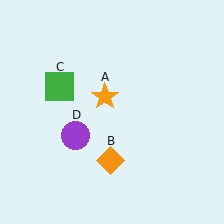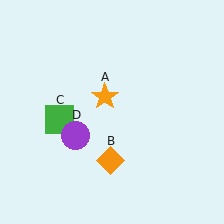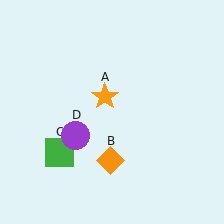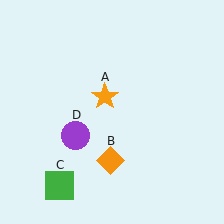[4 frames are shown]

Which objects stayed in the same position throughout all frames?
Orange star (object A) and orange diamond (object B) and purple circle (object D) remained stationary.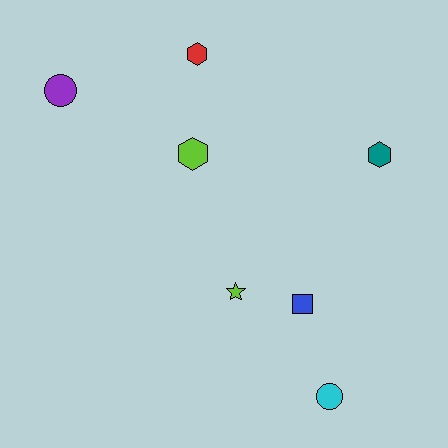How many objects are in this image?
There are 7 objects.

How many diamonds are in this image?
There are no diamonds.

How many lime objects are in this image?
There are 2 lime objects.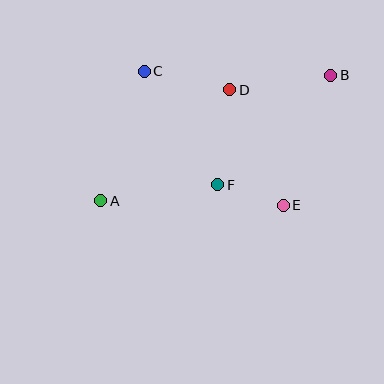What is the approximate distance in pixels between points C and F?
The distance between C and F is approximately 136 pixels.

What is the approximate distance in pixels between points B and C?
The distance between B and C is approximately 186 pixels.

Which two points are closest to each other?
Points E and F are closest to each other.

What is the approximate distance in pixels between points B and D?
The distance between B and D is approximately 102 pixels.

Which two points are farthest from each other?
Points A and B are farthest from each other.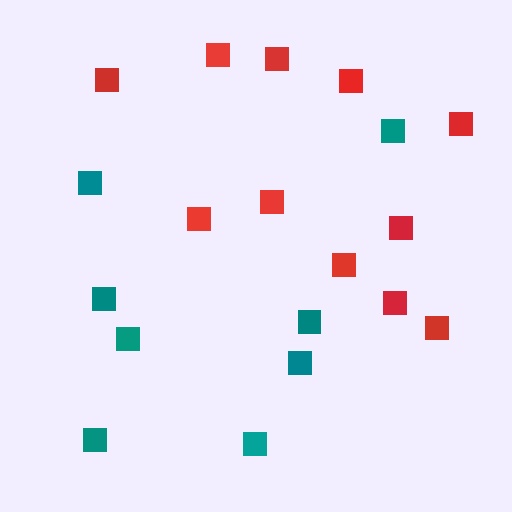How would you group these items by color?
There are 2 groups: one group of red squares (11) and one group of teal squares (8).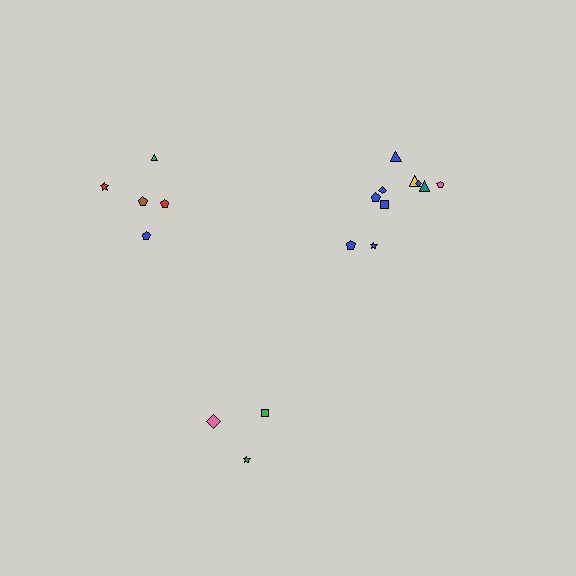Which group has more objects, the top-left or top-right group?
The top-right group.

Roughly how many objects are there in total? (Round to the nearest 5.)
Roughly 20 objects in total.